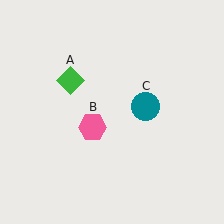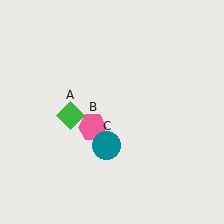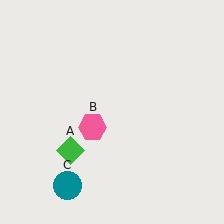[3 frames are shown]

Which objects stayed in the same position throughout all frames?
Pink hexagon (object B) remained stationary.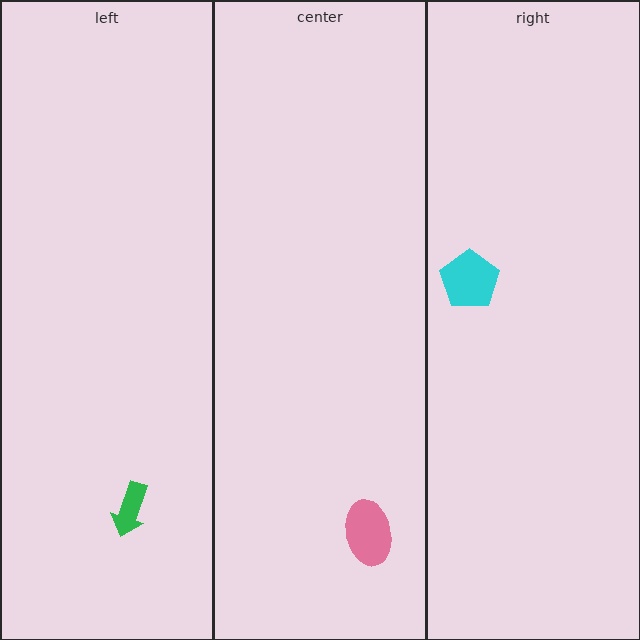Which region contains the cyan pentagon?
The right region.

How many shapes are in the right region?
1.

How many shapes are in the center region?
1.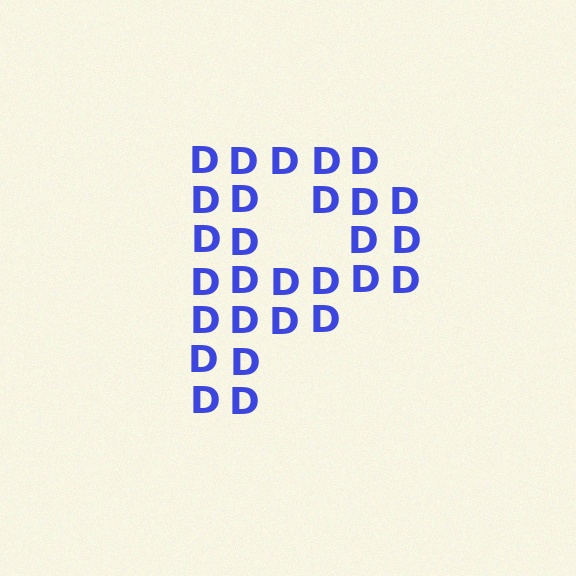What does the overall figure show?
The overall figure shows the letter P.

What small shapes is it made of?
It is made of small letter D's.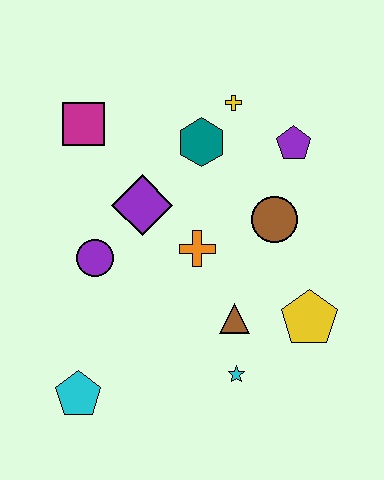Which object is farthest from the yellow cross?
The cyan pentagon is farthest from the yellow cross.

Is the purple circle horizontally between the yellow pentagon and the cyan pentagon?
Yes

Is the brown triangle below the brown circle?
Yes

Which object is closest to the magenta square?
The purple diamond is closest to the magenta square.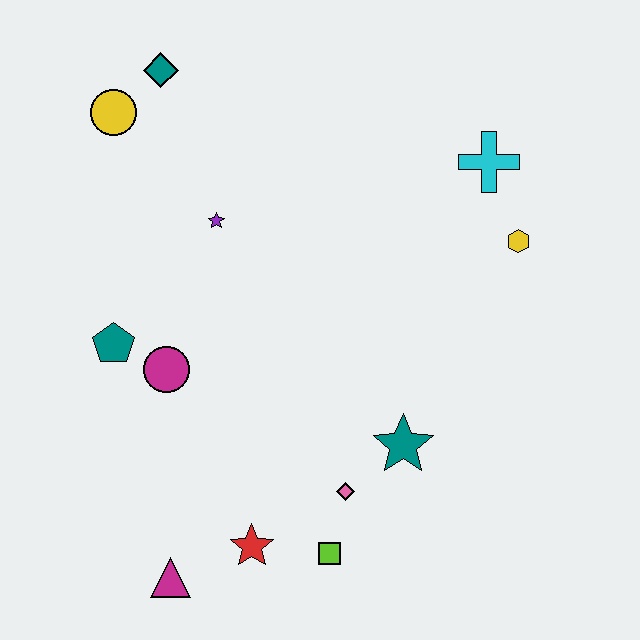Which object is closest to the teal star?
The pink diamond is closest to the teal star.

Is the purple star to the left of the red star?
Yes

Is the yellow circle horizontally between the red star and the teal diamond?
No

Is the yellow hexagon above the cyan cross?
No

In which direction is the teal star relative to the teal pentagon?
The teal star is to the right of the teal pentagon.